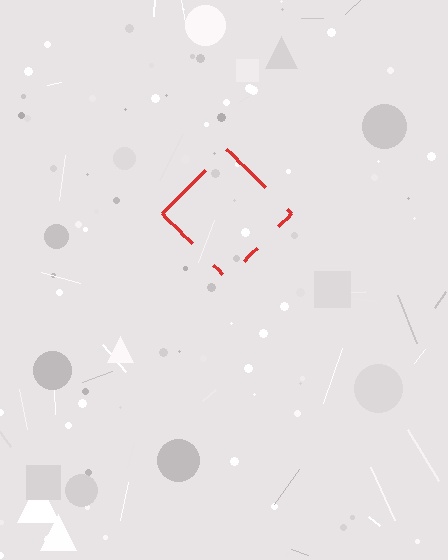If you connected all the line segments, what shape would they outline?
They would outline a diamond.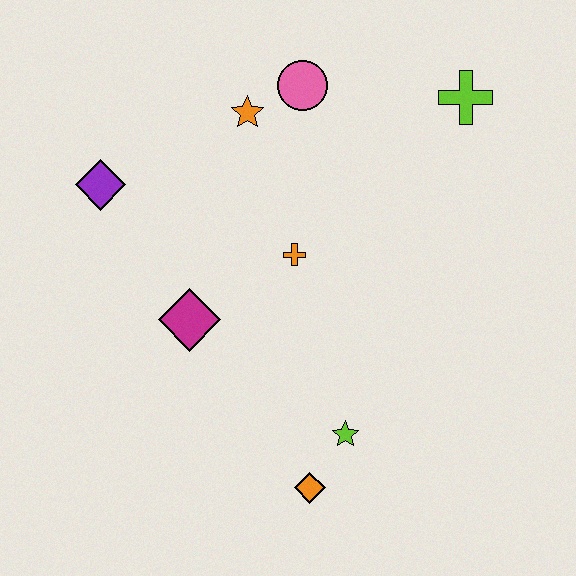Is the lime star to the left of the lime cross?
Yes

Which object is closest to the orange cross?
The magenta diamond is closest to the orange cross.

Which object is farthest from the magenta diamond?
The lime cross is farthest from the magenta diamond.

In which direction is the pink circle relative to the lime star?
The pink circle is above the lime star.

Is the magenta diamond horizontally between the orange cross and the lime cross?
No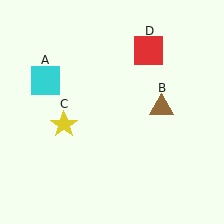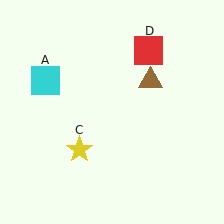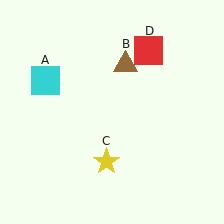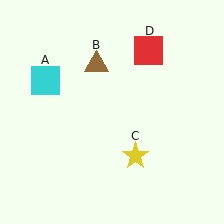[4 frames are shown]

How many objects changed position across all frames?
2 objects changed position: brown triangle (object B), yellow star (object C).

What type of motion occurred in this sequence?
The brown triangle (object B), yellow star (object C) rotated counterclockwise around the center of the scene.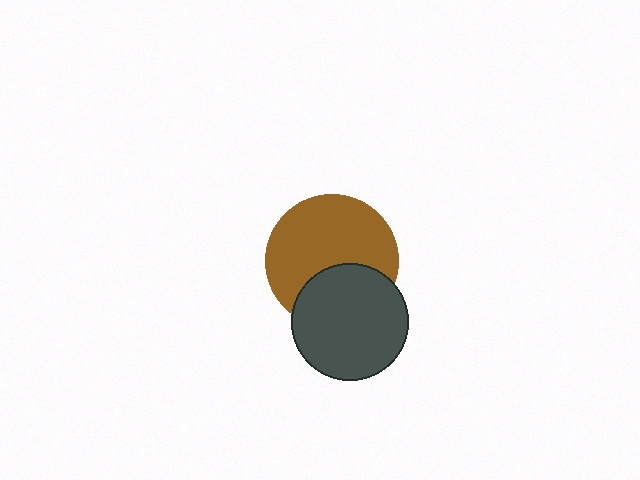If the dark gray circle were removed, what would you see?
You would see the complete brown circle.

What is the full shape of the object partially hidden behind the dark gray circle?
The partially hidden object is a brown circle.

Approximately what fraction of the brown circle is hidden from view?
Roughly 34% of the brown circle is hidden behind the dark gray circle.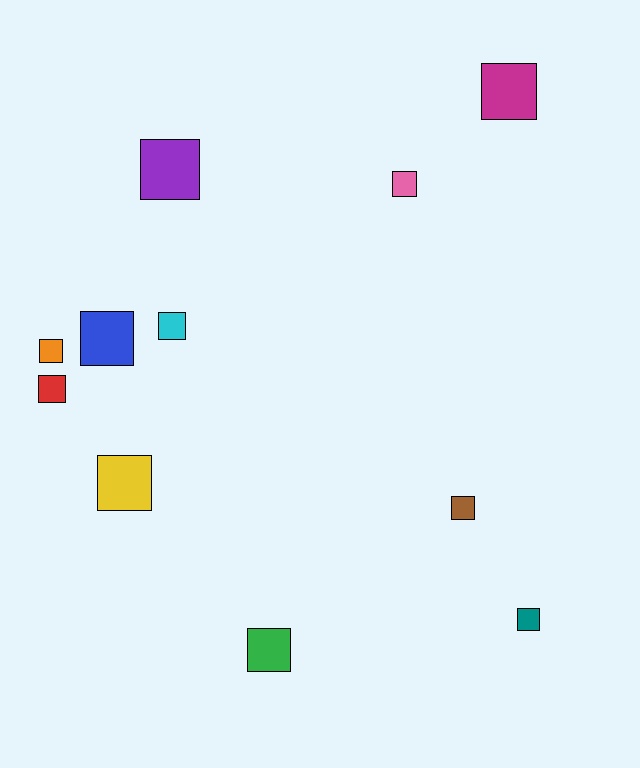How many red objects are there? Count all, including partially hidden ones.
There is 1 red object.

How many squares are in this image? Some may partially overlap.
There are 11 squares.